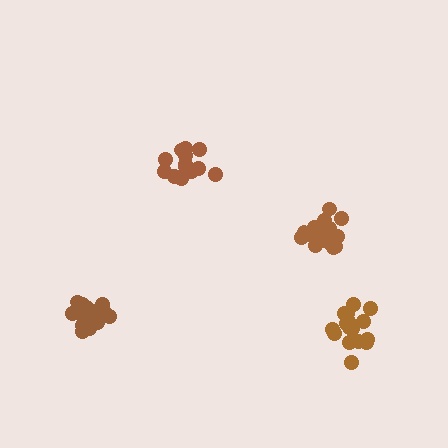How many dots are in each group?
Group 1: 16 dots, Group 2: 20 dots, Group 3: 20 dots, Group 4: 17 dots (73 total).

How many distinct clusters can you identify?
There are 4 distinct clusters.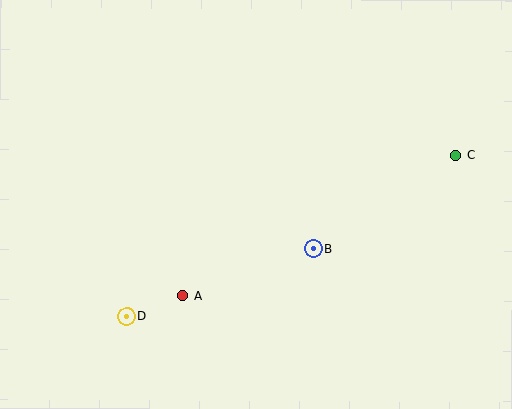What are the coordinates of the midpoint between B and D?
The midpoint between B and D is at (220, 283).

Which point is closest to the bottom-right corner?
Point B is closest to the bottom-right corner.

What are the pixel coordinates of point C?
Point C is at (456, 155).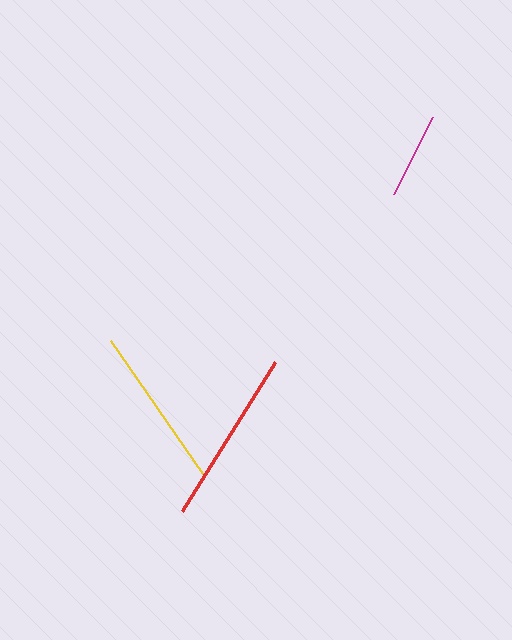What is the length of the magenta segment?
The magenta segment is approximately 86 pixels long.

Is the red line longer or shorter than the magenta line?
The red line is longer than the magenta line.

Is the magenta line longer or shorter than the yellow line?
The yellow line is longer than the magenta line.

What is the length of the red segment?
The red segment is approximately 175 pixels long.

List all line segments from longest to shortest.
From longest to shortest: red, yellow, magenta.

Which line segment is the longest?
The red line is the longest at approximately 175 pixels.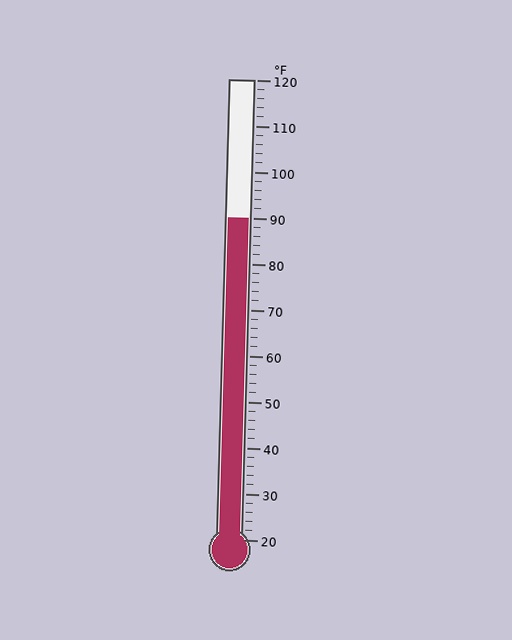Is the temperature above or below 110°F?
The temperature is below 110°F.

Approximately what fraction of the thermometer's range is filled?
The thermometer is filled to approximately 70% of its range.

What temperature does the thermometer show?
The thermometer shows approximately 90°F.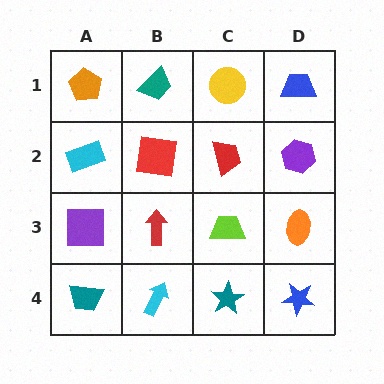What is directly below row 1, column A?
A cyan rectangle.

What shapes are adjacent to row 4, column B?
A red arrow (row 3, column B), a teal trapezoid (row 4, column A), a teal star (row 4, column C).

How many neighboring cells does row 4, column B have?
3.